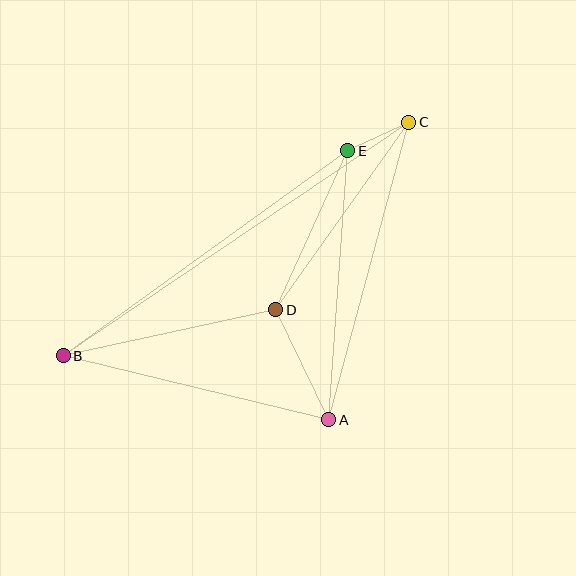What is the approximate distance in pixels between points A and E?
The distance between A and E is approximately 270 pixels.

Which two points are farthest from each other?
Points B and C are farthest from each other.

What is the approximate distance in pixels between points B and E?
The distance between B and E is approximately 350 pixels.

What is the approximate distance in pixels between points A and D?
The distance between A and D is approximately 122 pixels.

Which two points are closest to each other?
Points C and E are closest to each other.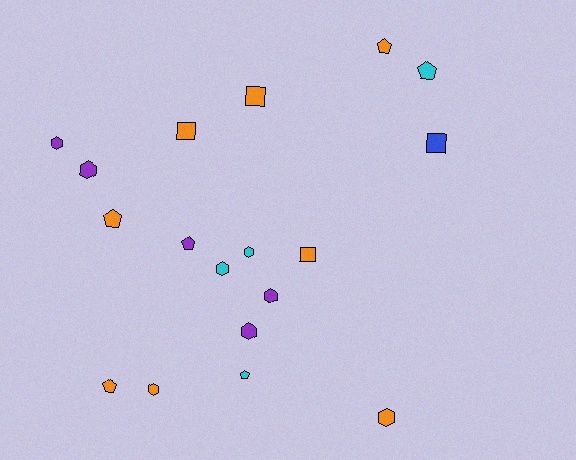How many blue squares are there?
There is 1 blue square.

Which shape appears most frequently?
Hexagon, with 8 objects.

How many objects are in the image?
There are 18 objects.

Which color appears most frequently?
Orange, with 8 objects.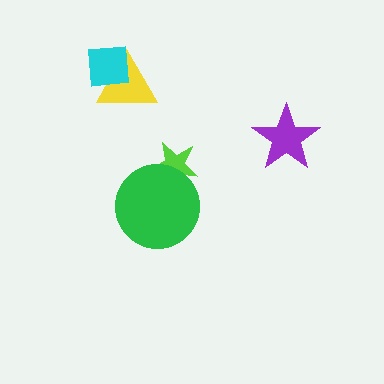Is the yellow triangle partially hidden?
Yes, it is partially covered by another shape.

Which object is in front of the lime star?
The green circle is in front of the lime star.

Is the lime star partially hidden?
Yes, it is partially covered by another shape.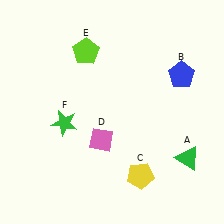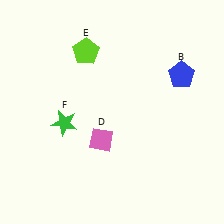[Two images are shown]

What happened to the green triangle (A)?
The green triangle (A) was removed in Image 2. It was in the bottom-right area of Image 1.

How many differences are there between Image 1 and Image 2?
There are 2 differences between the two images.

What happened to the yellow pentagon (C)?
The yellow pentagon (C) was removed in Image 2. It was in the bottom-right area of Image 1.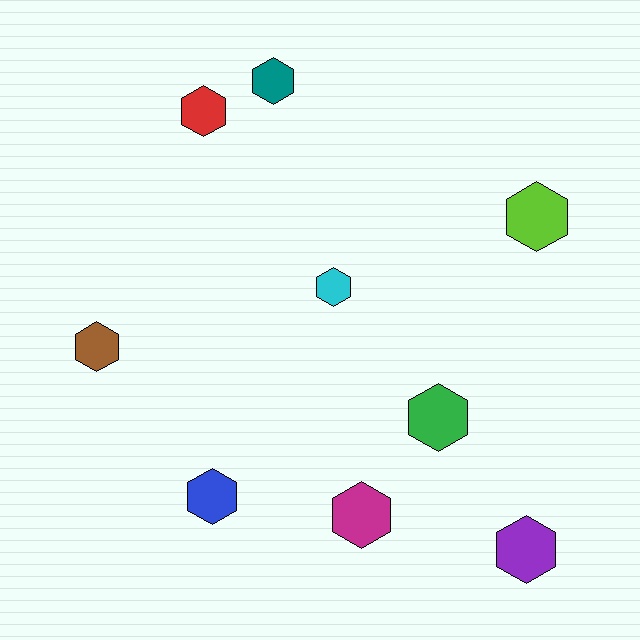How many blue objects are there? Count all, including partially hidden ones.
There is 1 blue object.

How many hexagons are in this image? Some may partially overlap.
There are 9 hexagons.